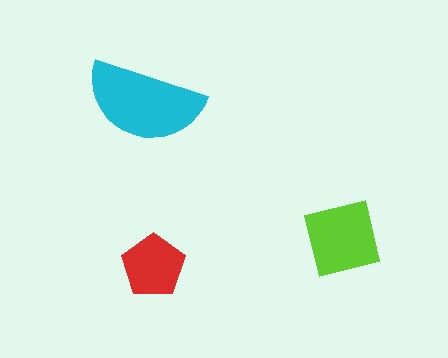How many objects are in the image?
There are 3 objects in the image.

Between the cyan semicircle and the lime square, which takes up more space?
The cyan semicircle.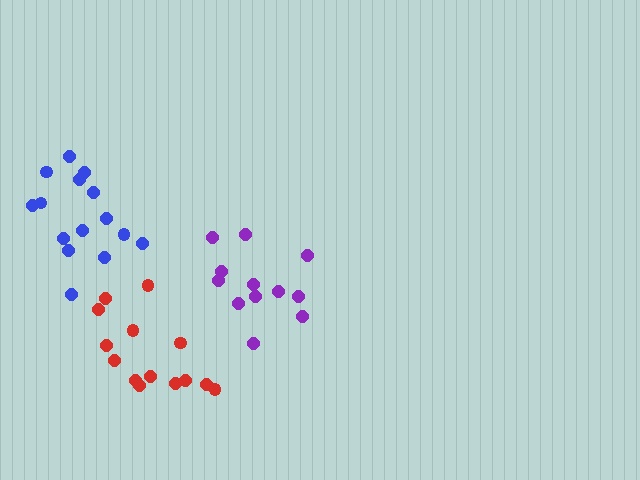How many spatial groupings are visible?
There are 3 spatial groupings.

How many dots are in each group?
Group 1: 12 dots, Group 2: 15 dots, Group 3: 14 dots (41 total).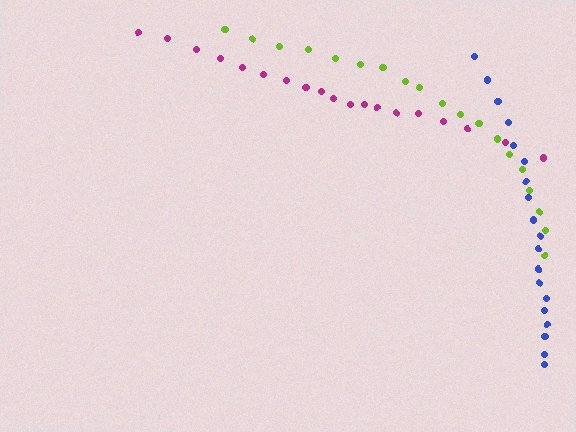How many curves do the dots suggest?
There are 3 distinct paths.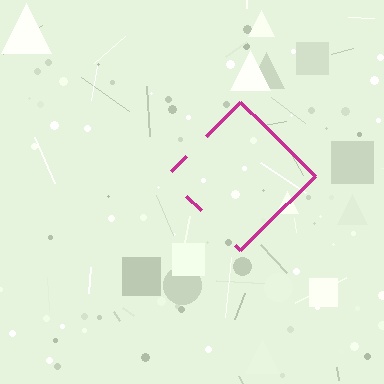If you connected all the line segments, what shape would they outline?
They would outline a diamond.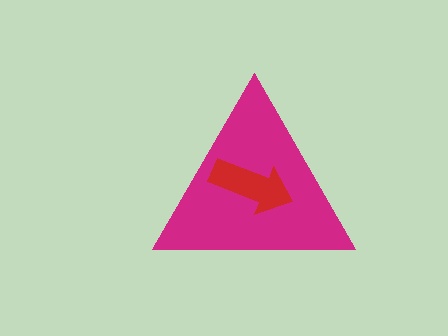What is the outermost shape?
The magenta triangle.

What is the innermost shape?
The red arrow.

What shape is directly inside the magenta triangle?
The red arrow.